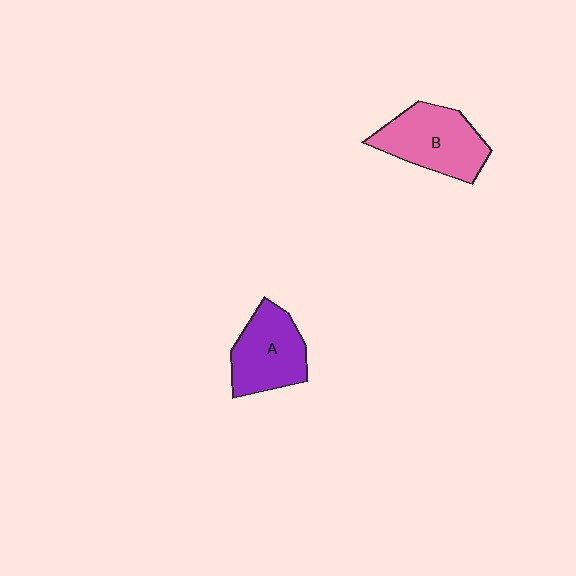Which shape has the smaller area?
Shape A (purple).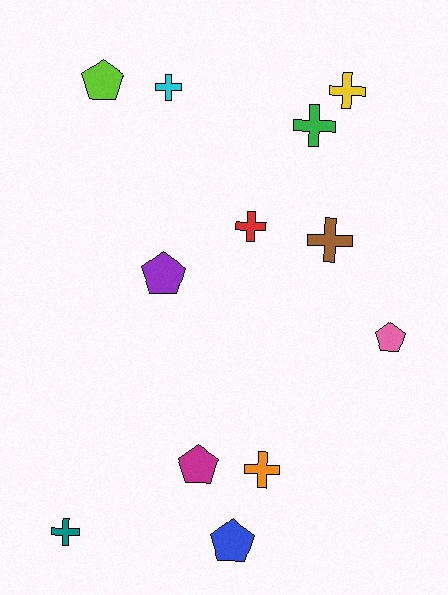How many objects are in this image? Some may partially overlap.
There are 12 objects.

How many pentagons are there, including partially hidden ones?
There are 5 pentagons.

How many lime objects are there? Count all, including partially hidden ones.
There is 1 lime object.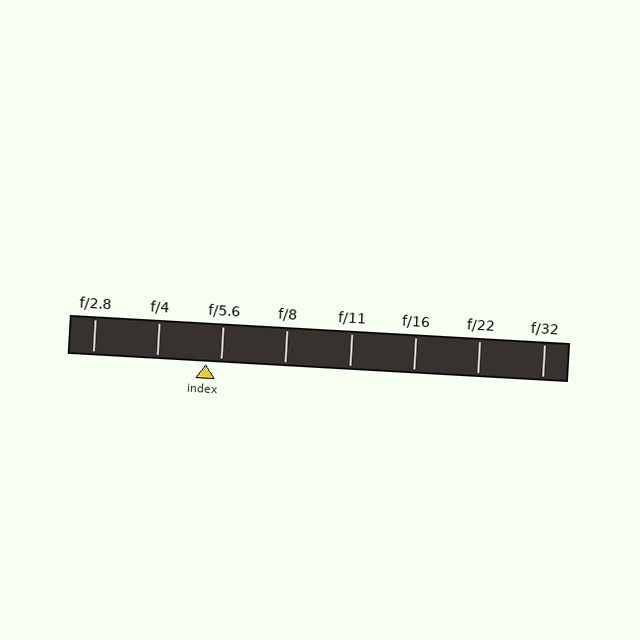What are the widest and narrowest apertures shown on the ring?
The widest aperture shown is f/2.8 and the narrowest is f/32.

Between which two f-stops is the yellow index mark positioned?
The index mark is between f/4 and f/5.6.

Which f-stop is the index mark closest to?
The index mark is closest to f/5.6.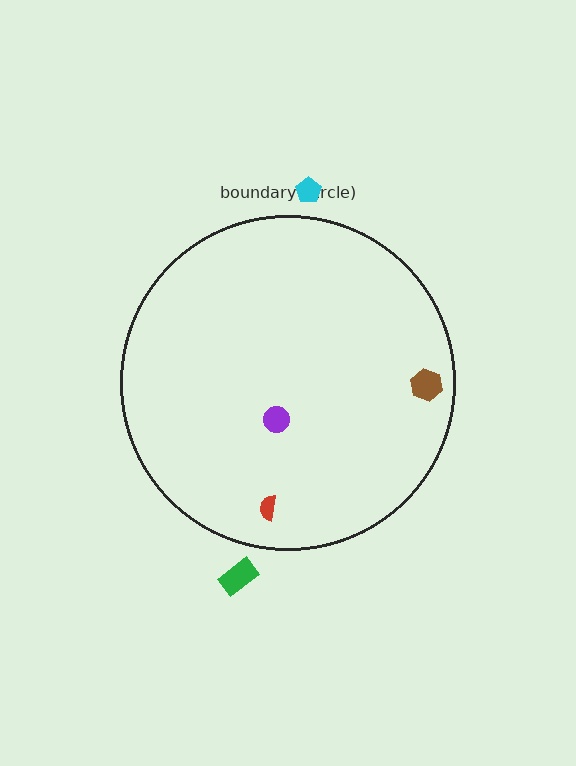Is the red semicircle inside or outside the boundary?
Inside.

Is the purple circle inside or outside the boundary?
Inside.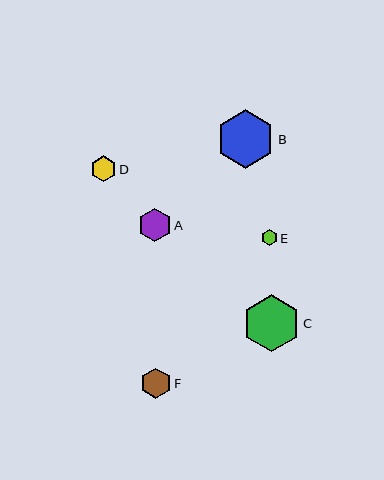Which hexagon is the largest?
Hexagon B is the largest with a size of approximately 59 pixels.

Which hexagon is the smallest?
Hexagon E is the smallest with a size of approximately 15 pixels.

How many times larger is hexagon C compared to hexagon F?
Hexagon C is approximately 1.9 times the size of hexagon F.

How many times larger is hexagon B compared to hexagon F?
Hexagon B is approximately 1.9 times the size of hexagon F.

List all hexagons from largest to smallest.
From largest to smallest: B, C, A, F, D, E.